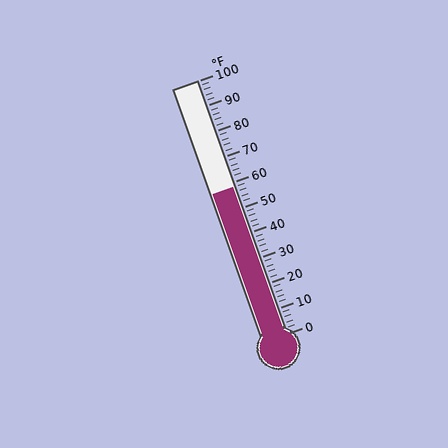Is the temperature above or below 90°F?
The temperature is below 90°F.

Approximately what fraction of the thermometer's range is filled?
The thermometer is filled to approximately 60% of its range.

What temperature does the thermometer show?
The thermometer shows approximately 58°F.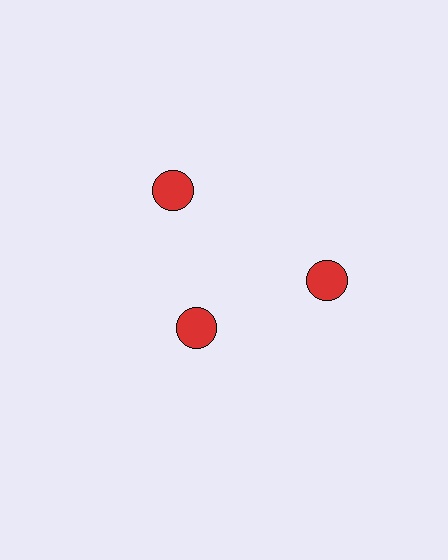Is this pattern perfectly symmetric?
No. The 3 red circles are arranged in a ring, but one element near the 7 o'clock position is pulled inward toward the center, breaking the 3-fold rotational symmetry.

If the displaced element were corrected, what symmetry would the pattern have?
It would have 3-fold rotational symmetry — the pattern would map onto itself every 120 degrees.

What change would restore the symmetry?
The symmetry would be restored by moving it outward, back onto the ring so that all 3 circles sit at equal angles and equal distance from the center.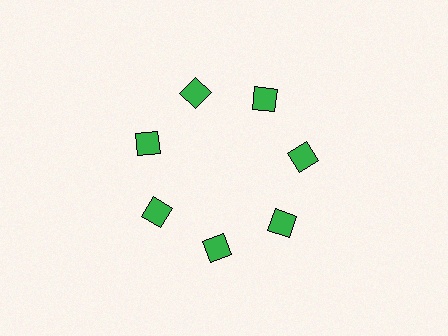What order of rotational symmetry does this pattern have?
This pattern has 7-fold rotational symmetry.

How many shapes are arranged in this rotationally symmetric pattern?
There are 7 shapes, arranged in 7 groups of 1.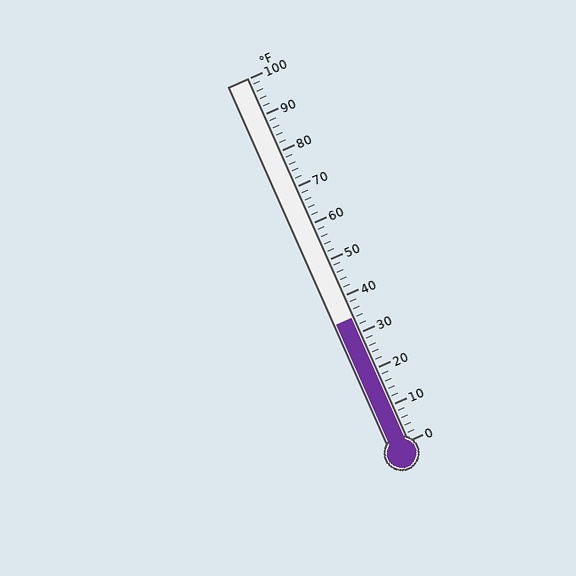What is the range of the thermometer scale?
The thermometer scale ranges from 0°F to 100°F.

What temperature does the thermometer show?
The thermometer shows approximately 34°F.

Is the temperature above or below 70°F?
The temperature is below 70°F.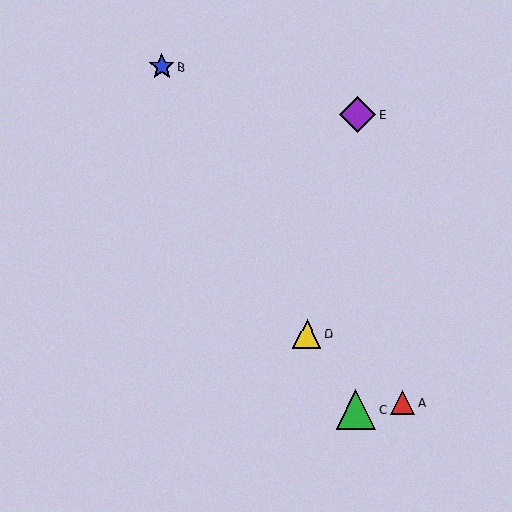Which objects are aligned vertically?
Objects C, E are aligned vertically.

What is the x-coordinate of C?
Object C is at x≈356.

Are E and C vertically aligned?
Yes, both are at x≈358.